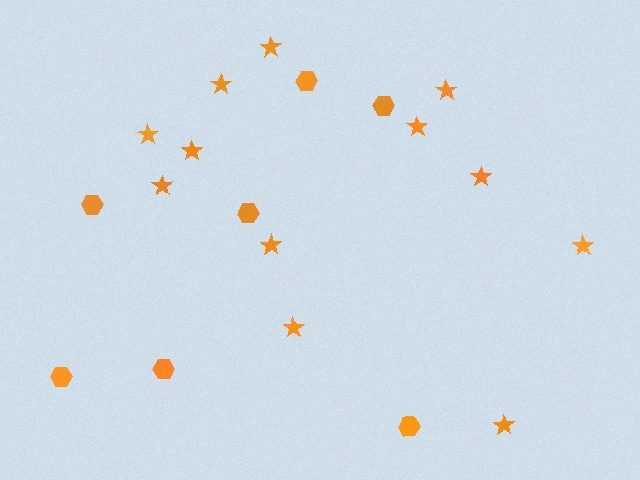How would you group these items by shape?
There are 2 groups: one group of stars (12) and one group of hexagons (7).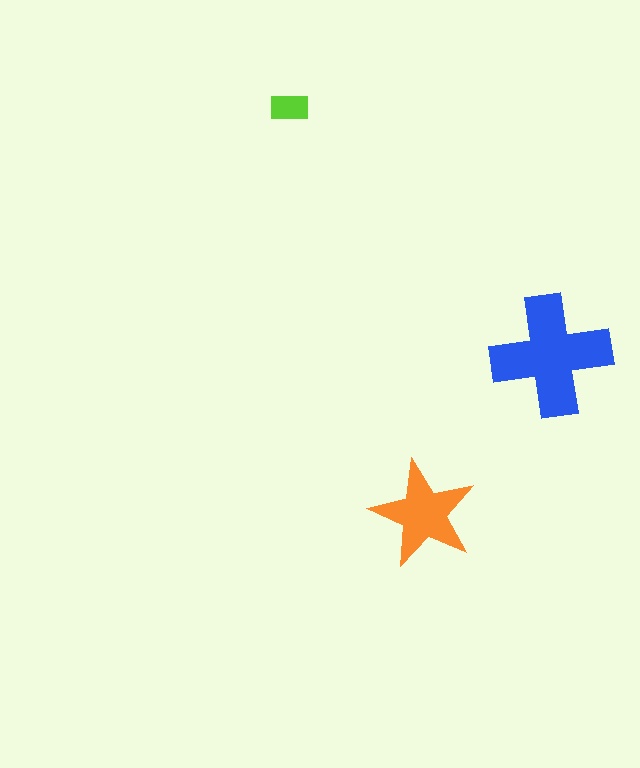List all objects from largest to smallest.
The blue cross, the orange star, the lime rectangle.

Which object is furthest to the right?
The blue cross is rightmost.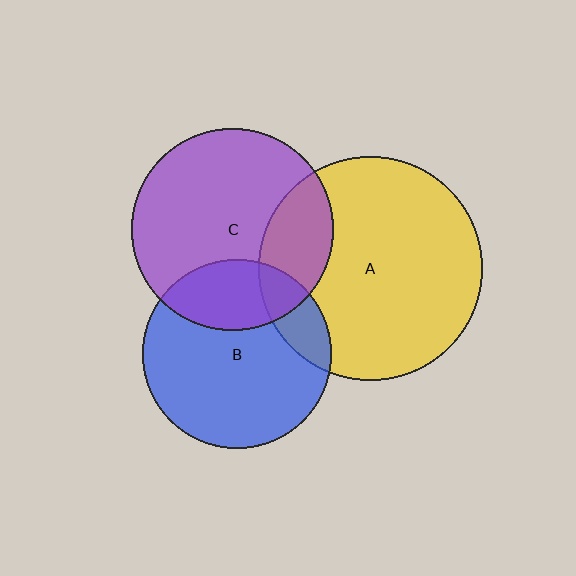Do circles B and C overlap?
Yes.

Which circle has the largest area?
Circle A (yellow).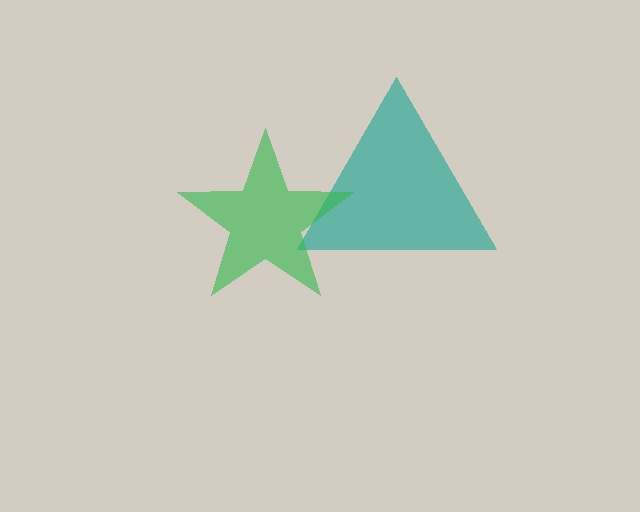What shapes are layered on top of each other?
The layered shapes are: a teal triangle, a green star.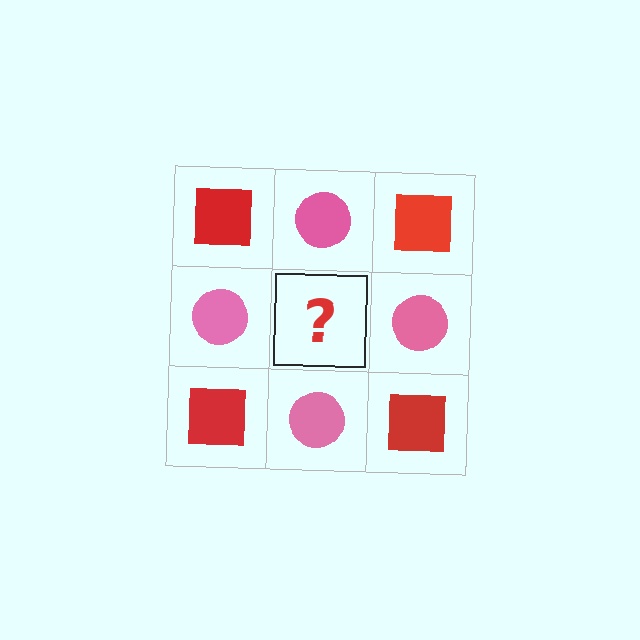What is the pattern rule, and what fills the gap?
The rule is that it alternates red square and pink circle in a checkerboard pattern. The gap should be filled with a red square.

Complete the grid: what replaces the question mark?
The question mark should be replaced with a red square.